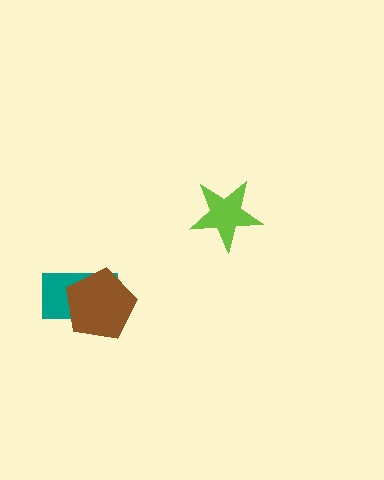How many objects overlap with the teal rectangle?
1 object overlaps with the teal rectangle.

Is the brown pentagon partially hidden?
No, no other shape covers it.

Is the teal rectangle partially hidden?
Yes, it is partially covered by another shape.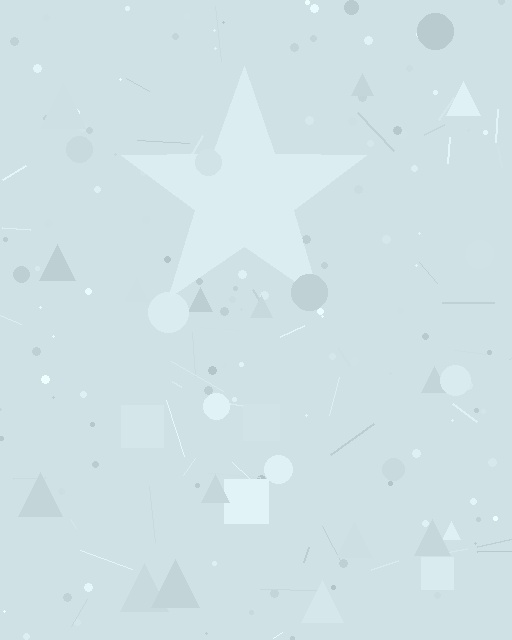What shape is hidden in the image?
A star is hidden in the image.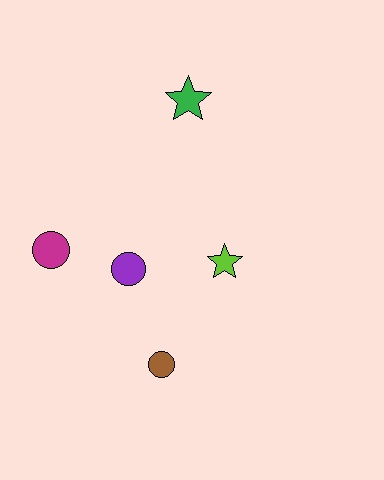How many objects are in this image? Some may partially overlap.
There are 5 objects.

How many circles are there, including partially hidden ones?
There are 3 circles.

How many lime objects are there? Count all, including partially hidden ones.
There is 1 lime object.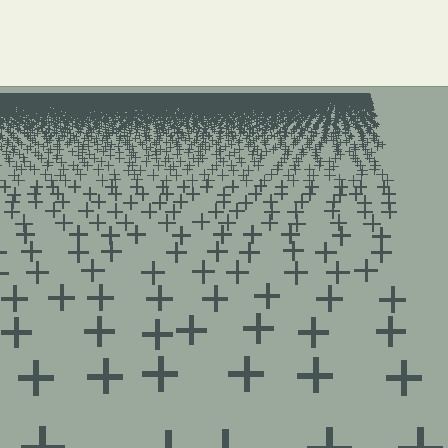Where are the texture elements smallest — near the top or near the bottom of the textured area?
Near the top.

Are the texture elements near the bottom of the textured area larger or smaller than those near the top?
Larger. Near the bottom, elements are closer to the viewer and appear at a bigger on-screen size.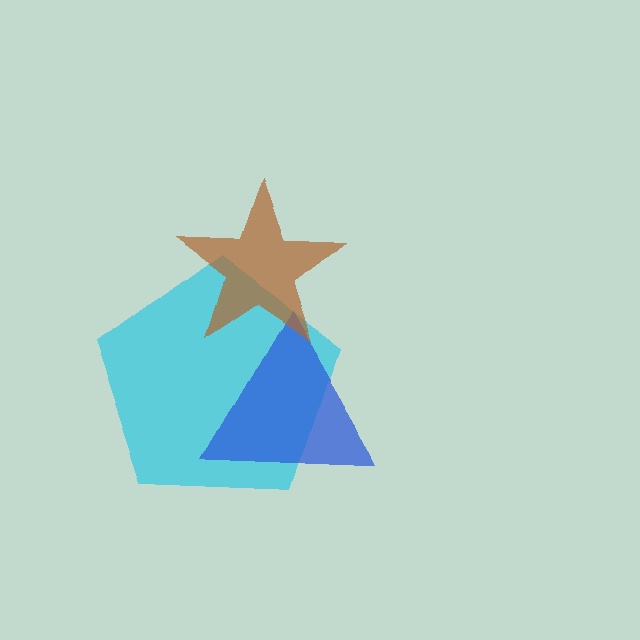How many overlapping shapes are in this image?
There are 3 overlapping shapes in the image.